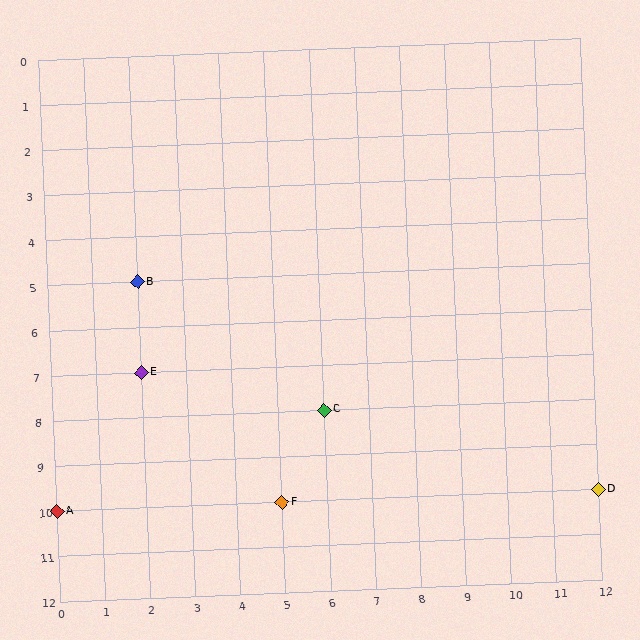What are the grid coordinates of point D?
Point D is at grid coordinates (12, 10).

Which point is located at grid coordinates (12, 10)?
Point D is at (12, 10).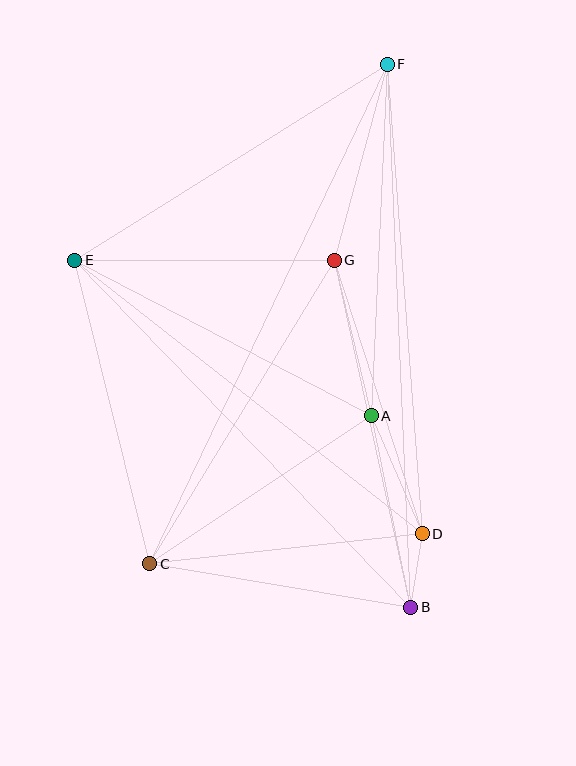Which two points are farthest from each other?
Points C and F are farthest from each other.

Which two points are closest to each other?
Points B and D are closest to each other.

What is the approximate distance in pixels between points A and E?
The distance between A and E is approximately 335 pixels.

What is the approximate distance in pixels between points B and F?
The distance between B and F is approximately 544 pixels.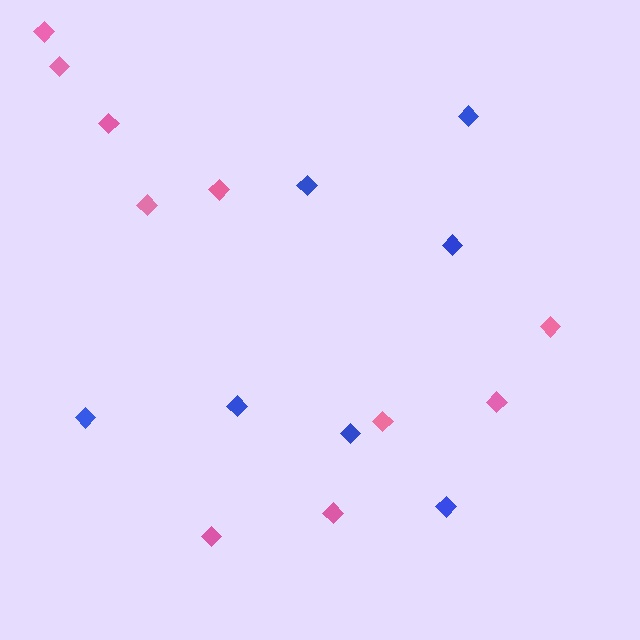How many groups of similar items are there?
There are 2 groups: one group of blue diamonds (7) and one group of pink diamonds (10).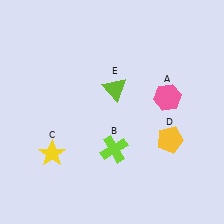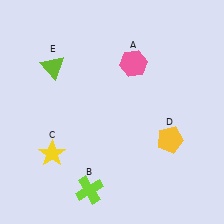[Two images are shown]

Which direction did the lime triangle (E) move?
The lime triangle (E) moved left.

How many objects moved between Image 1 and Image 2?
3 objects moved between the two images.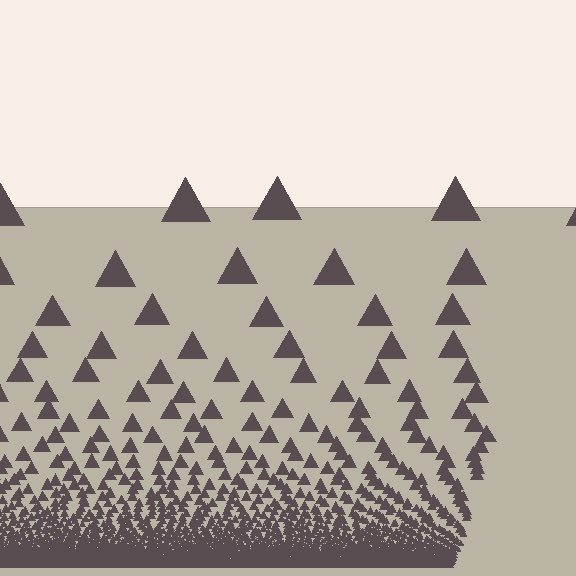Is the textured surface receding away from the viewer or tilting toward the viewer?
The surface appears to tilt toward the viewer. Texture elements get larger and sparser toward the top.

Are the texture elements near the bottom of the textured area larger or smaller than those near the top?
Smaller. The gradient is inverted — elements near the bottom are smaller and denser.